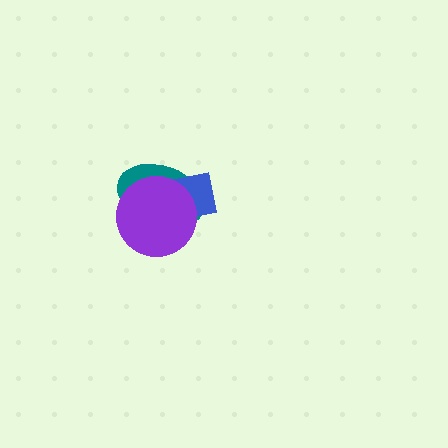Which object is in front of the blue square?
The purple circle is in front of the blue square.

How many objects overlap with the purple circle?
2 objects overlap with the purple circle.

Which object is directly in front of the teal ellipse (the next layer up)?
The blue square is directly in front of the teal ellipse.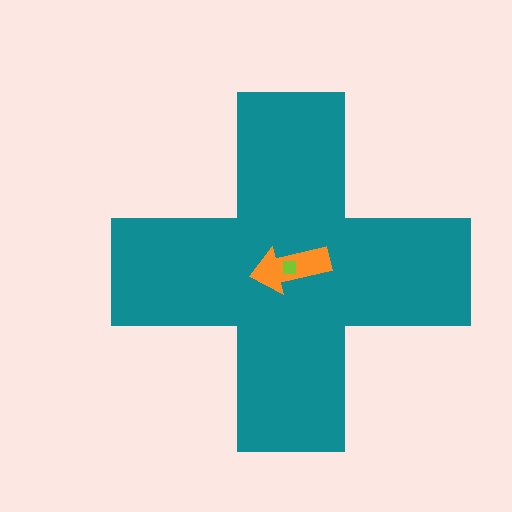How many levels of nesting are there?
3.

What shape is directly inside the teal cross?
The orange arrow.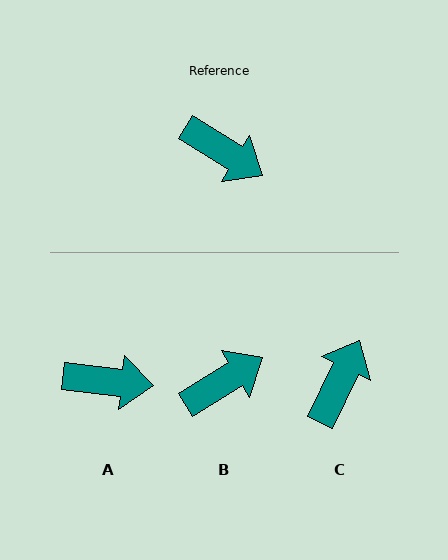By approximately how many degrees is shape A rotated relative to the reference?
Approximately 26 degrees counter-clockwise.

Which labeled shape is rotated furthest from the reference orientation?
C, about 96 degrees away.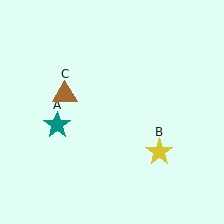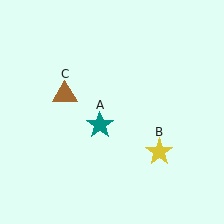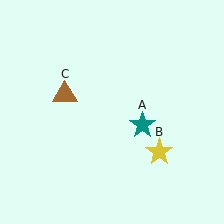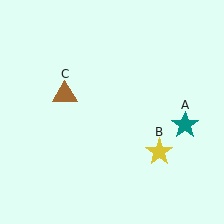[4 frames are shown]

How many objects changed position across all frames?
1 object changed position: teal star (object A).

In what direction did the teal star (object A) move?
The teal star (object A) moved right.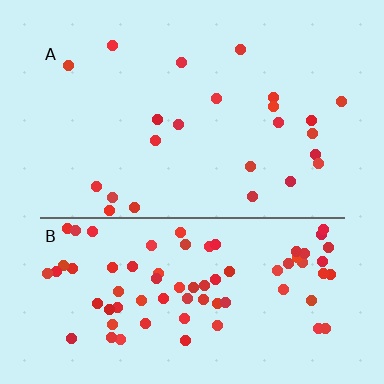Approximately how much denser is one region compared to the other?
Approximately 3.4× — region B over region A.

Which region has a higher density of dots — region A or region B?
B (the bottom).